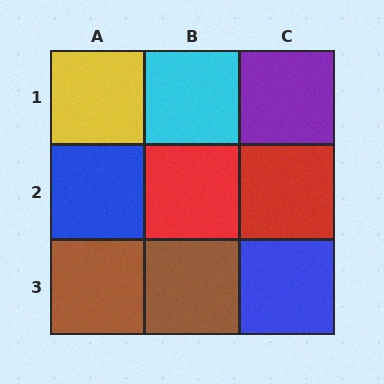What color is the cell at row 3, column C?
Blue.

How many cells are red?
2 cells are red.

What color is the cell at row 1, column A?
Yellow.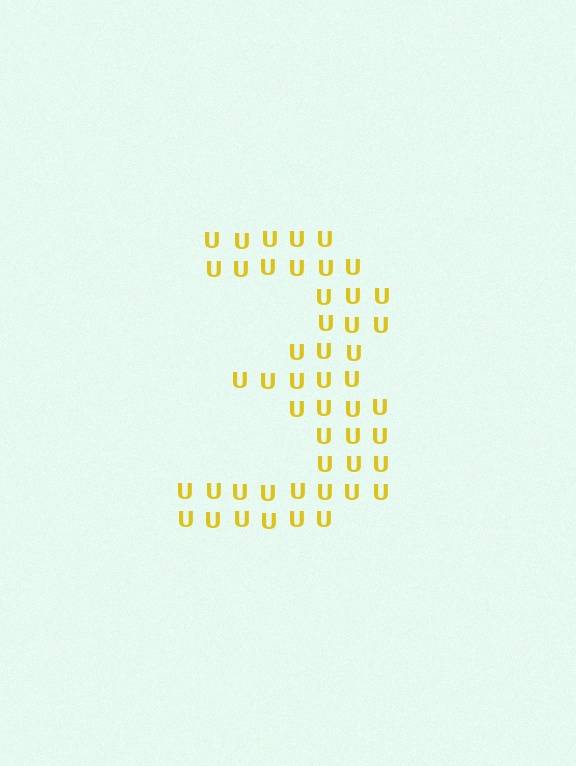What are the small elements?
The small elements are letter U's.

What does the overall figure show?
The overall figure shows the digit 3.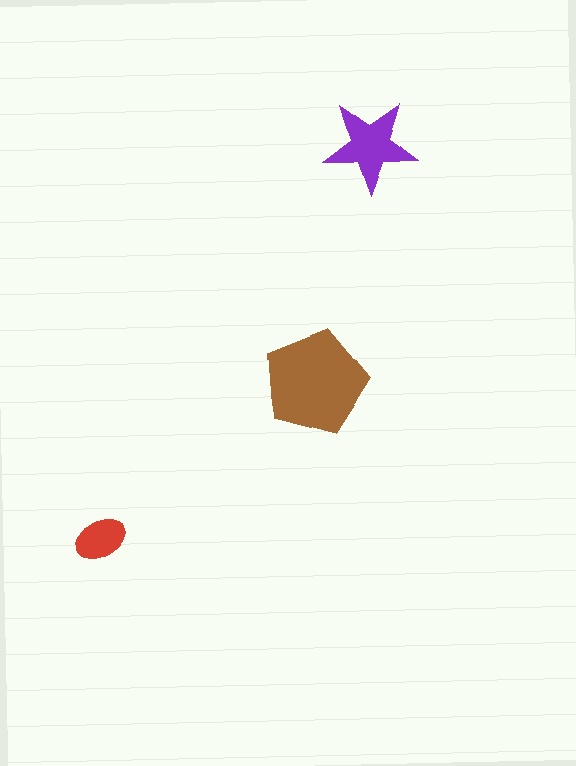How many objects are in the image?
There are 3 objects in the image.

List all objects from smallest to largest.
The red ellipse, the purple star, the brown pentagon.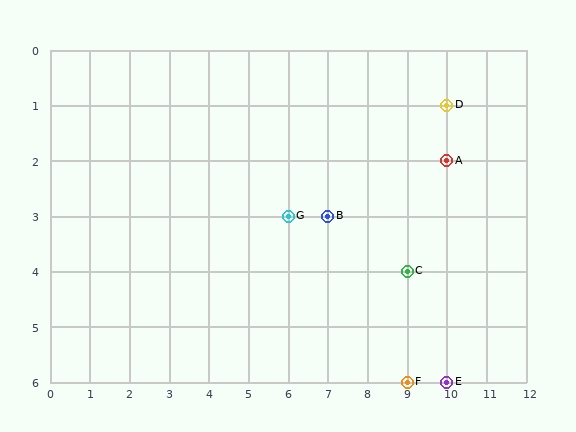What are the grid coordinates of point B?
Point B is at grid coordinates (7, 3).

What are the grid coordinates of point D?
Point D is at grid coordinates (10, 1).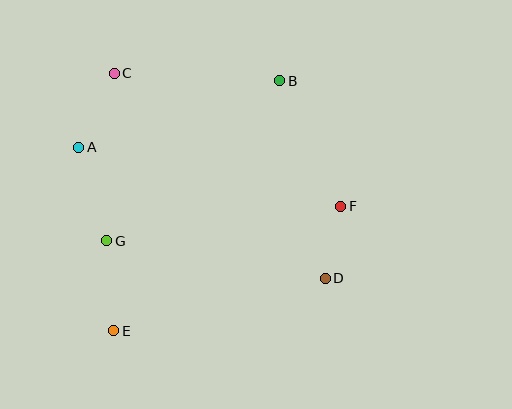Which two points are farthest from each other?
Points B and E are farthest from each other.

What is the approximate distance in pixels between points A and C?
The distance between A and C is approximately 82 pixels.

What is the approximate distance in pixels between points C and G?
The distance between C and G is approximately 168 pixels.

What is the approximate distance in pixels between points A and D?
The distance between A and D is approximately 279 pixels.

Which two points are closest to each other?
Points D and F are closest to each other.